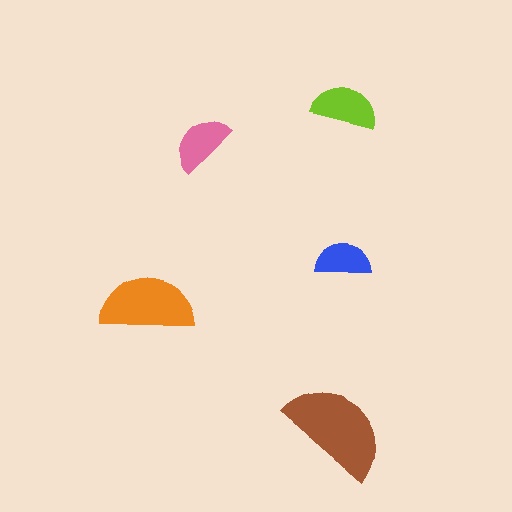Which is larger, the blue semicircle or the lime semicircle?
The lime one.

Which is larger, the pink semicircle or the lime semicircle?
The lime one.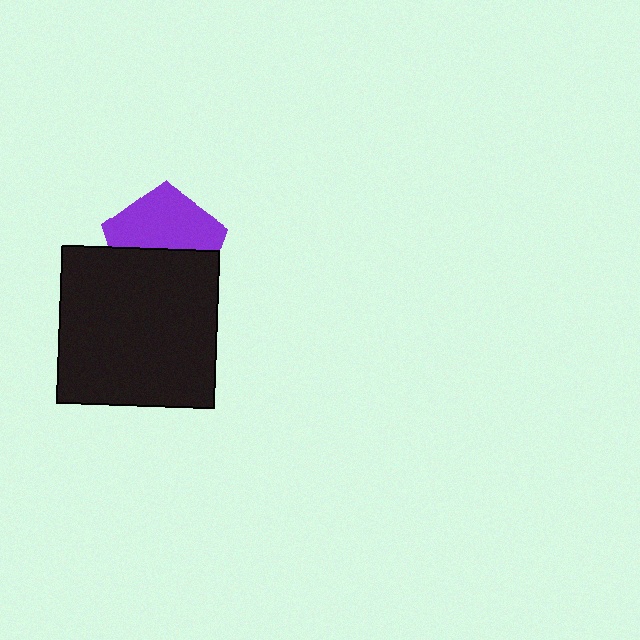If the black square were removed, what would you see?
You would see the complete purple pentagon.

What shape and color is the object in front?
The object in front is a black square.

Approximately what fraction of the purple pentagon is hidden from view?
Roughly 49% of the purple pentagon is hidden behind the black square.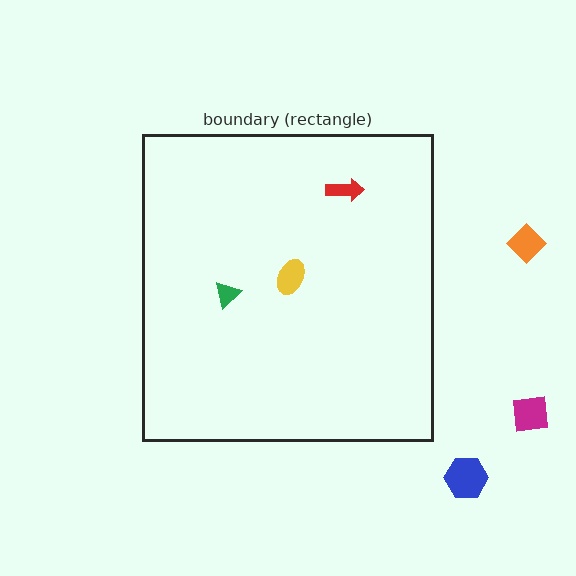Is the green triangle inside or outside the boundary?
Inside.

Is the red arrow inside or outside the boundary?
Inside.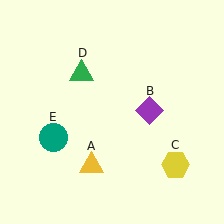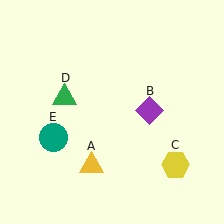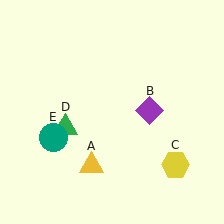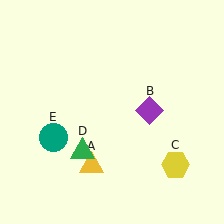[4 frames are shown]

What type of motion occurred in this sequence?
The green triangle (object D) rotated counterclockwise around the center of the scene.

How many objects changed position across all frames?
1 object changed position: green triangle (object D).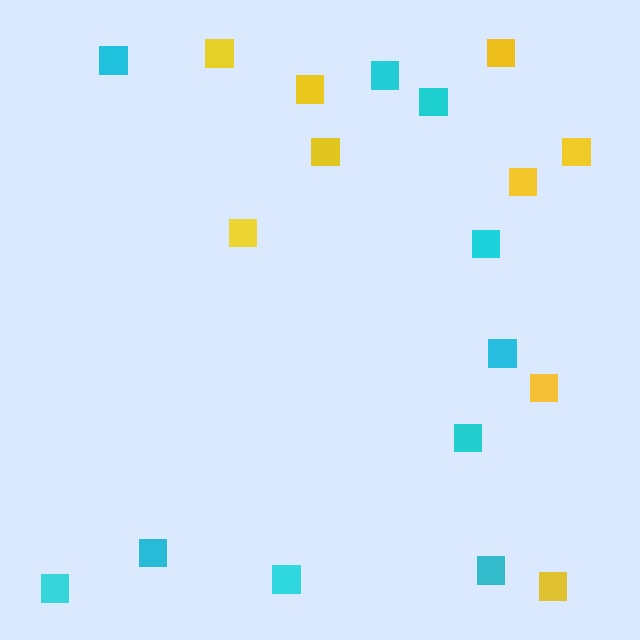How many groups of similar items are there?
There are 2 groups: one group of yellow squares (9) and one group of cyan squares (10).